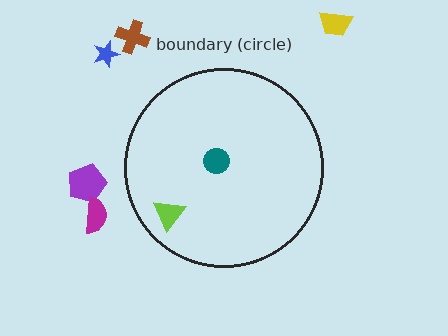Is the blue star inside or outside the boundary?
Outside.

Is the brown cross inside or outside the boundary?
Outside.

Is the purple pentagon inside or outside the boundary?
Outside.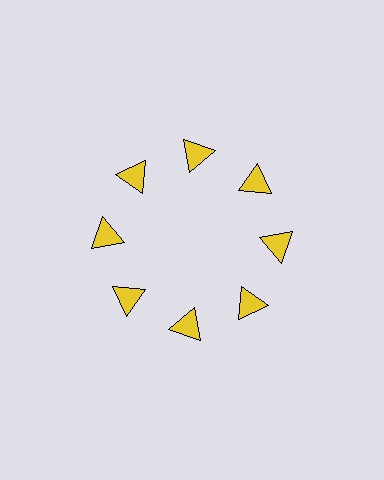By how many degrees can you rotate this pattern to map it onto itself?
The pattern maps onto itself every 45 degrees of rotation.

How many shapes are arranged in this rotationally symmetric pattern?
There are 8 shapes, arranged in 8 groups of 1.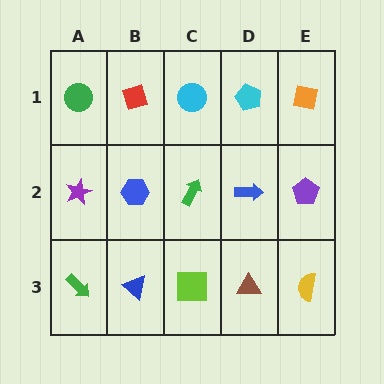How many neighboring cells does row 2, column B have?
4.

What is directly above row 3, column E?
A purple pentagon.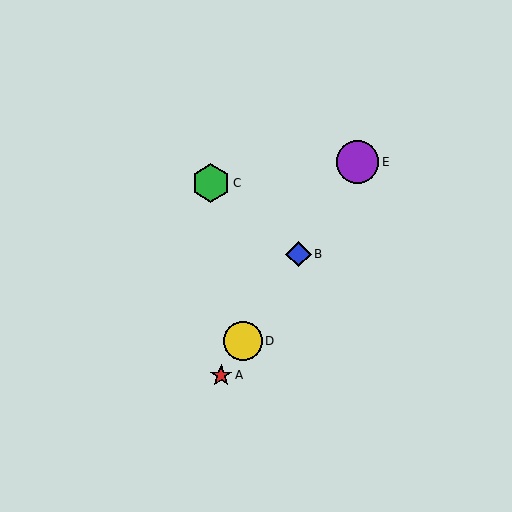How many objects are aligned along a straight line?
4 objects (A, B, D, E) are aligned along a straight line.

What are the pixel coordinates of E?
Object E is at (358, 162).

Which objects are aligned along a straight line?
Objects A, B, D, E are aligned along a straight line.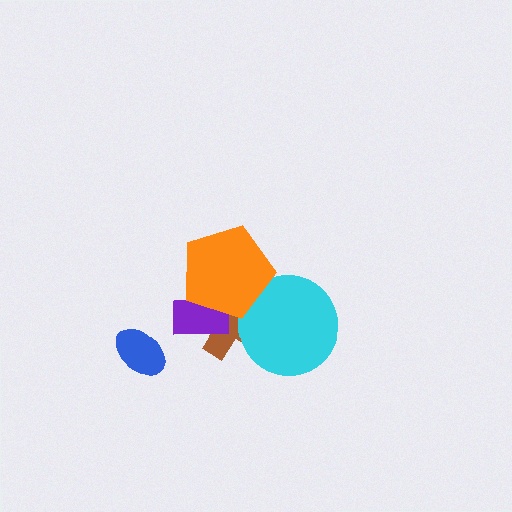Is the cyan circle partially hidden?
Yes, it is partially covered by another shape.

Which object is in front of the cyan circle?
The orange pentagon is in front of the cyan circle.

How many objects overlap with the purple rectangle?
2 objects overlap with the purple rectangle.